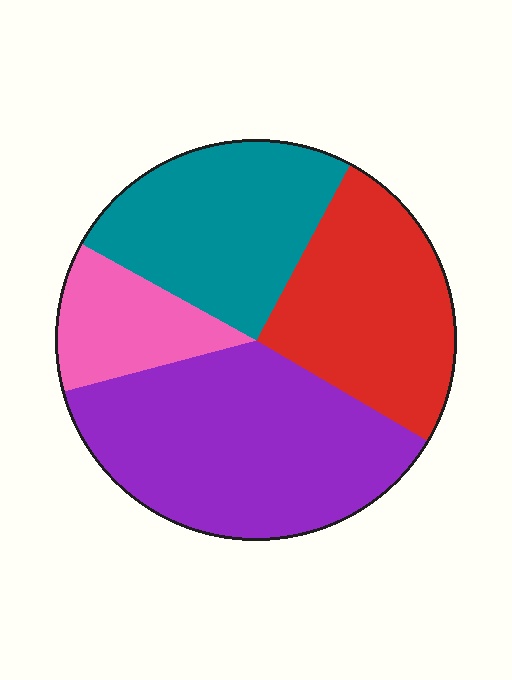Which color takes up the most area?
Purple, at roughly 35%.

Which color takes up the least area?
Pink, at roughly 10%.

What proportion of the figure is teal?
Teal covers 25% of the figure.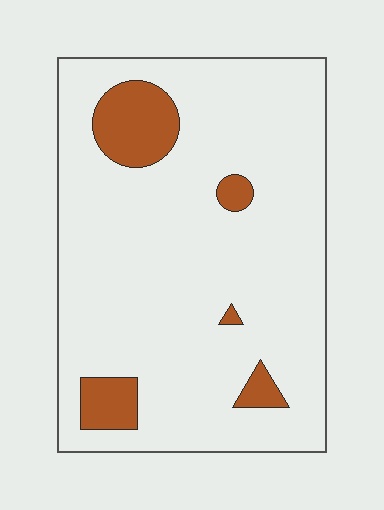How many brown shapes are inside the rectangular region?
5.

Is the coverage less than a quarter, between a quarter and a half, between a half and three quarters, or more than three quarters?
Less than a quarter.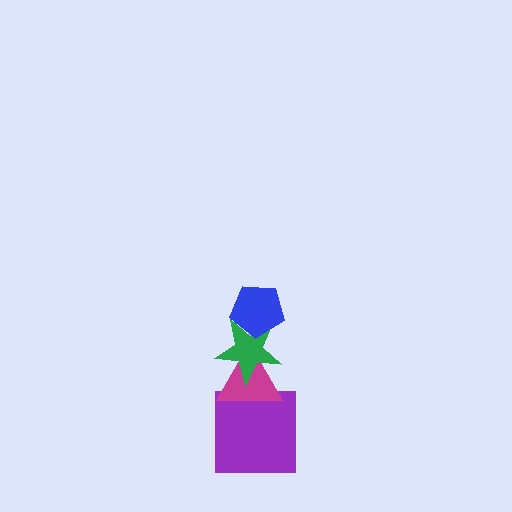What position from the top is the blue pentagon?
The blue pentagon is 1st from the top.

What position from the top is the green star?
The green star is 2nd from the top.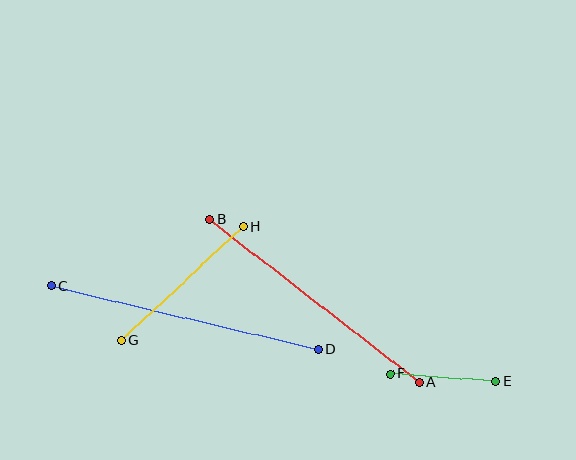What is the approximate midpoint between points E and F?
The midpoint is at approximately (443, 377) pixels.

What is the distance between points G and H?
The distance is approximately 167 pixels.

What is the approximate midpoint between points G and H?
The midpoint is at approximately (182, 284) pixels.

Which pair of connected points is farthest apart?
Points C and D are farthest apart.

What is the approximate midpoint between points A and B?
The midpoint is at approximately (314, 301) pixels.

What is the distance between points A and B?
The distance is approximately 266 pixels.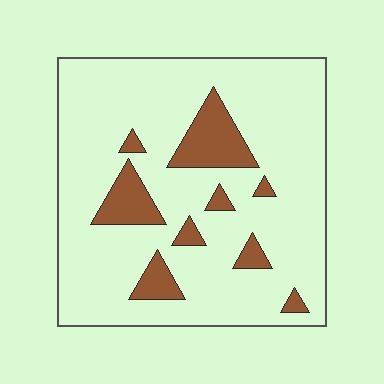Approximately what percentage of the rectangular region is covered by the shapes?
Approximately 15%.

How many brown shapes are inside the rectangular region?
9.